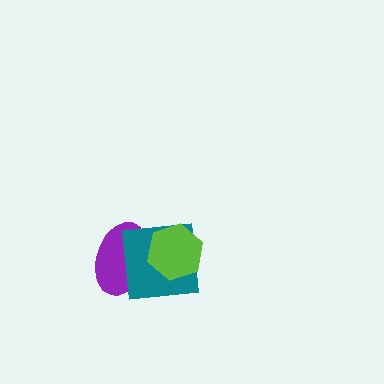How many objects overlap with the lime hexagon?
2 objects overlap with the lime hexagon.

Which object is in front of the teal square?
The lime hexagon is in front of the teal square.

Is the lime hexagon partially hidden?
No, no other shape covers it.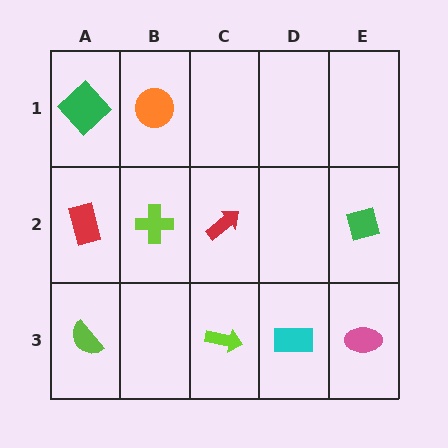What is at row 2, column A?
A red rectangle.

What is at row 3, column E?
A pink ellipse.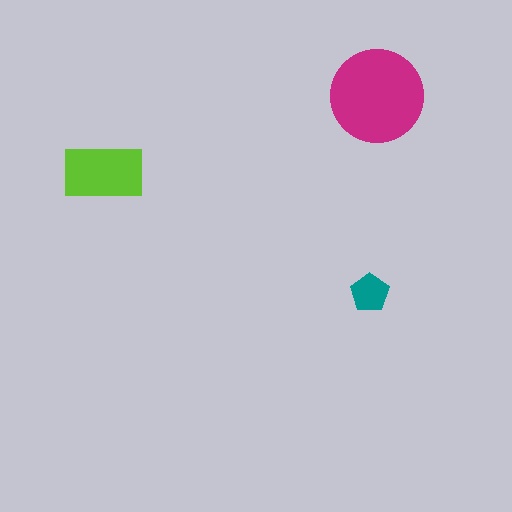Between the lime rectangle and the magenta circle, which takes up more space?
The magenta circle.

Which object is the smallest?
The teal pentagon.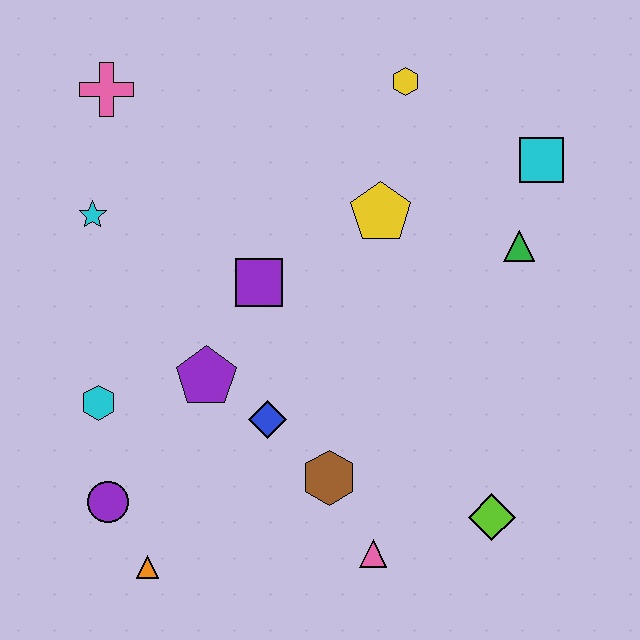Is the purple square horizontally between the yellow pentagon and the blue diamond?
No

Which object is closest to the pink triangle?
The brown hexagon is closest to the pink triangle.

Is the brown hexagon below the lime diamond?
No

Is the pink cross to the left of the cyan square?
Yes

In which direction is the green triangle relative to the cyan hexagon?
The green triangle is to the right of the cyan hexagon.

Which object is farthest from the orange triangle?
The cyan square is farthest from the orange triangle.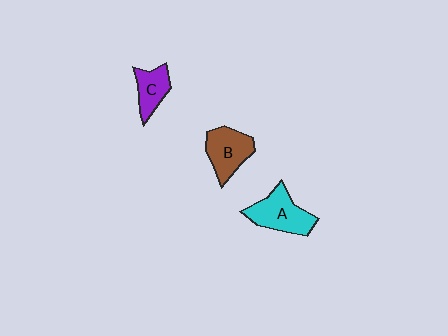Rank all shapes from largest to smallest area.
From largest to smallest: A (cyan), B (brown), C (purple).